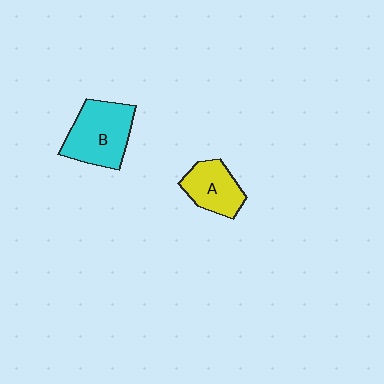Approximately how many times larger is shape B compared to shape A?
Approximately 1.5 times.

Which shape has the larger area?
Shape B (cyan).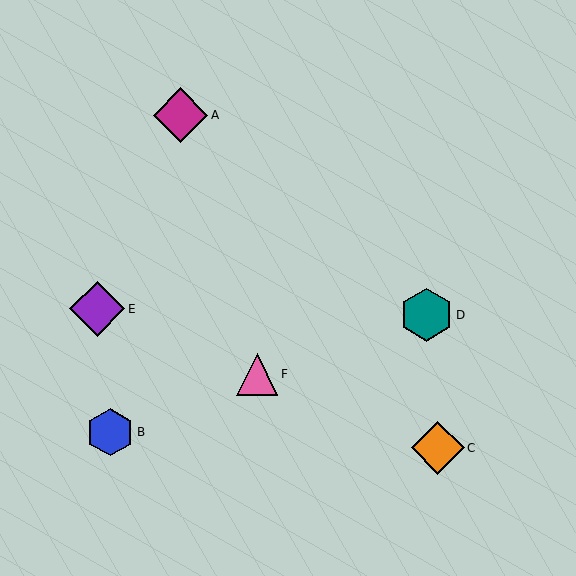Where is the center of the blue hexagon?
The center of the blue hexagon is at (110, 432).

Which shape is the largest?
The purple diamond (labeled E) is the largest.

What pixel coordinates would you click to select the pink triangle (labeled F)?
Click at (257, 374) to select the pink triangle F.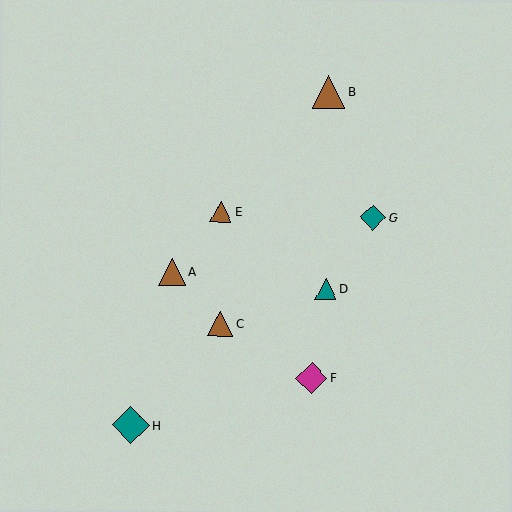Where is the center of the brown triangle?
The center of the brown triangle is at (172, 272).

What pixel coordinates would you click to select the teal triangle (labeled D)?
Click at (326, 289) to select the teal triangle D.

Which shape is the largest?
The teal diamond (labeled H) is the largest.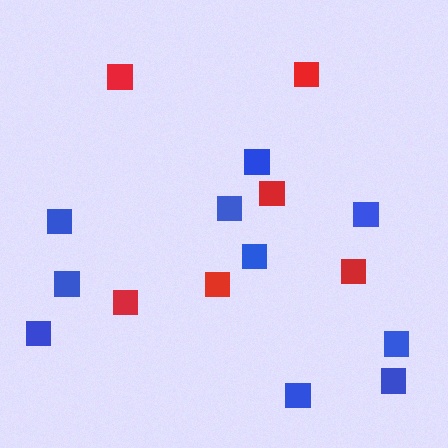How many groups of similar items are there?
There are 2 groups: one group of red squares (6) and one group of blue squares (10).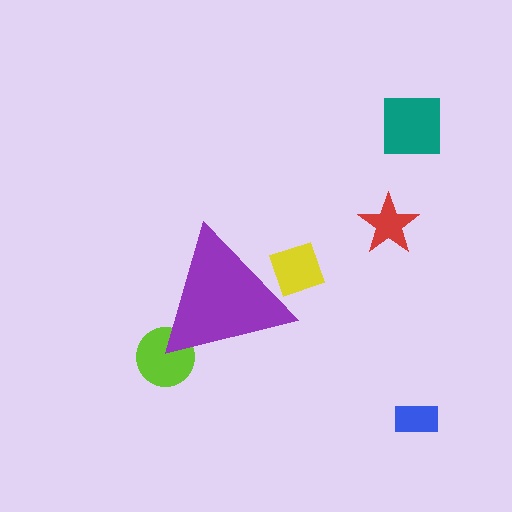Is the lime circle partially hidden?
Yes, the lime circle is partially hidden behind the purple triangle.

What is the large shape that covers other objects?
A purple triangle.